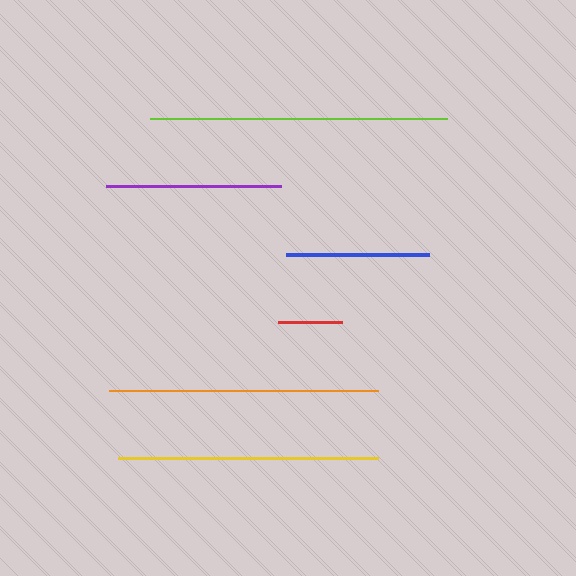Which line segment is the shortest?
The red line is the shortest at approximately 64 pixels.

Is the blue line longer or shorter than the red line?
The blue line is longer than the red line.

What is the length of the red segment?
The red segment is approximately 64 pixels long.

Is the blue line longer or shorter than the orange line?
The orange line is longer than the blue line.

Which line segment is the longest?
The lime line is the longest at approximately 296 pixels.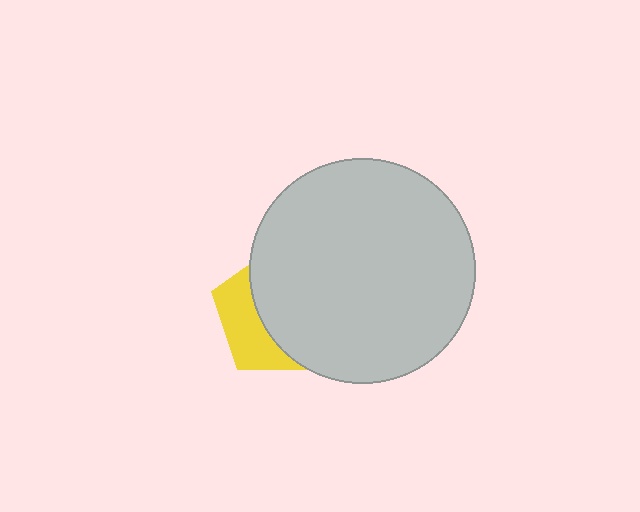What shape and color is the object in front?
The object in front is a light gray circle.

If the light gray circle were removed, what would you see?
You would see the complete yellow pentagon.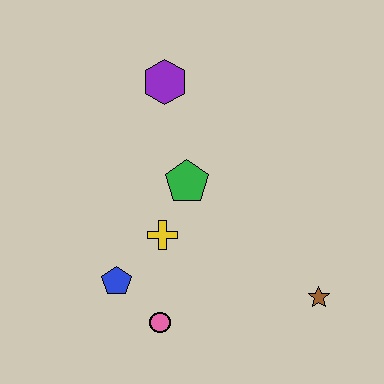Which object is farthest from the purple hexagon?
The brown star is farthest from the purple hexagon.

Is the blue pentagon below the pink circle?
No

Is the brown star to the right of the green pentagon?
Yes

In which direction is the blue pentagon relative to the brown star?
The blue pentagon is to the left of the brown star.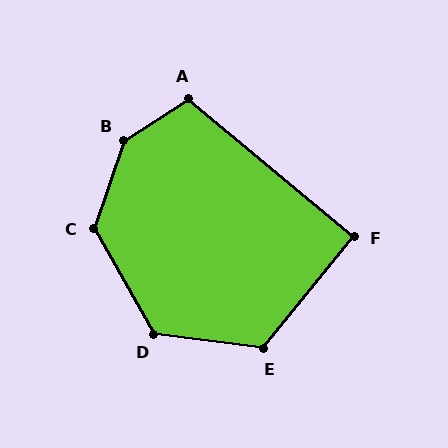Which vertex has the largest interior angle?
B, at approximately 142 degrees.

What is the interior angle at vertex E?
Approximately 121 degrees (obtuse).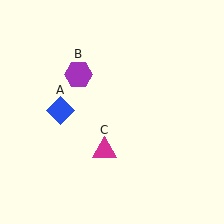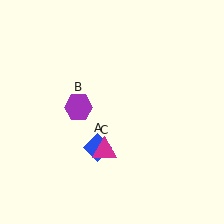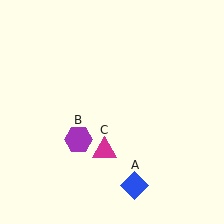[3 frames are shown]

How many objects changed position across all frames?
2 objects changed position: blue diamond (object A), purple hexagon (object B).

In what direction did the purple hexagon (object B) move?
The purple hexagon (object B) moved down.